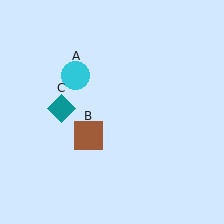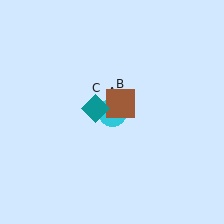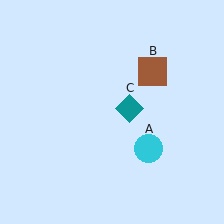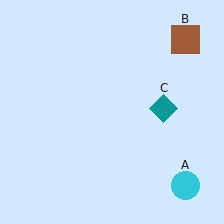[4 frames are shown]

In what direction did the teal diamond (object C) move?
The teal diamond (object C) moved right.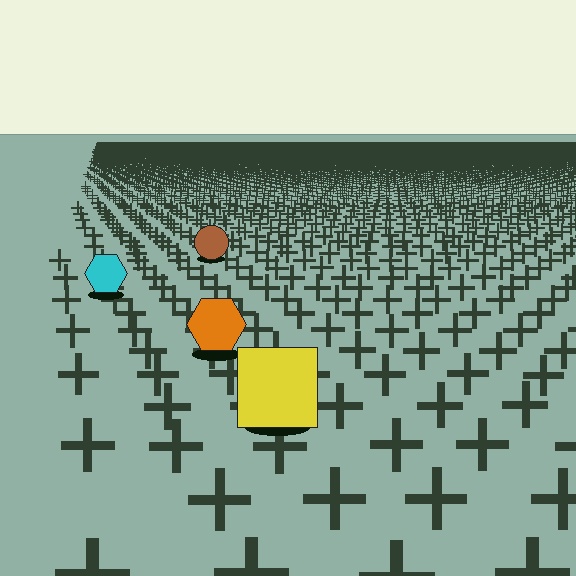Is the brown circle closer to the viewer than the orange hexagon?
No. The orange hexagon is closer — you can tell from the texture gradient: the ground texture is coarser near it.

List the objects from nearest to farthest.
From nearest to farthest: the yellow square, the orange hexagon, the cyan hexagon, the brown circle.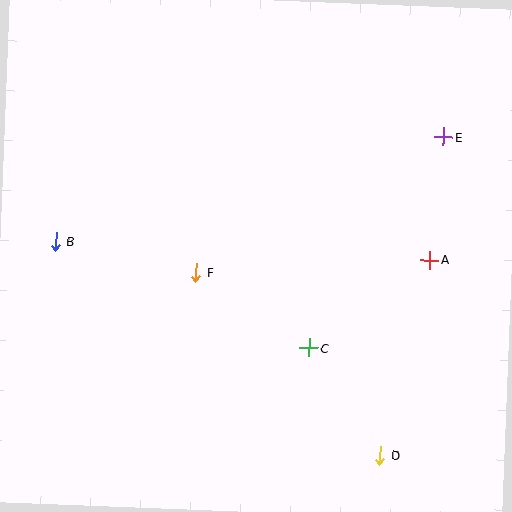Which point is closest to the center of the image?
Point F at (196, 273) is closest to the center.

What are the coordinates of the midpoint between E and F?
The midpoint between E and F is at (320, 205).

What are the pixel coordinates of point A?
Point A is at (430, 260).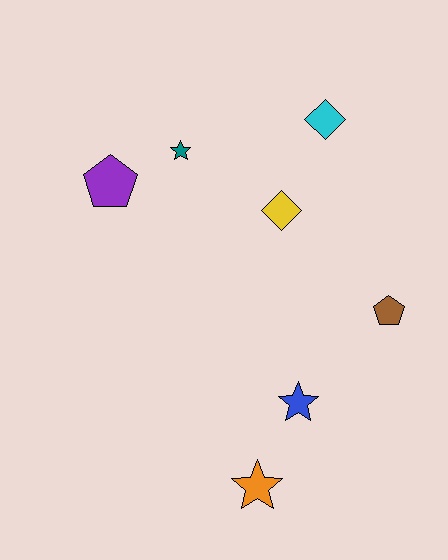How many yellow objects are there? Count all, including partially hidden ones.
There is 1 yellow object.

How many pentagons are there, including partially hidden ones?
There are 2 pentagons.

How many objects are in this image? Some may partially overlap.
There are 7 objects.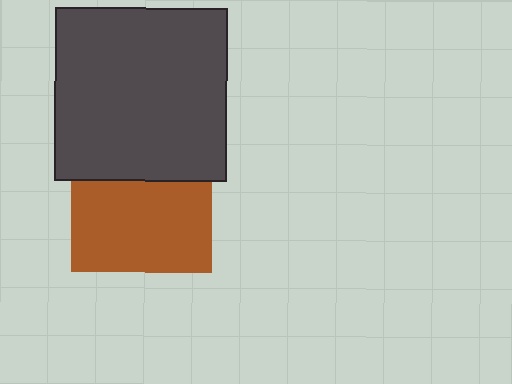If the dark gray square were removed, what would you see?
You would see the complete brown square.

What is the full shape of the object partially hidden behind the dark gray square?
The partially hidden object is a brown square.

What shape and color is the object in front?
The object in front is a dark gray square.